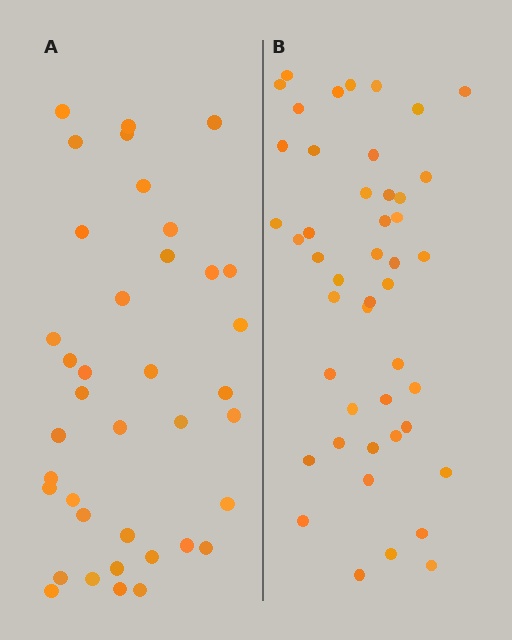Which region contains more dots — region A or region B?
Region B (the right region) has more dots.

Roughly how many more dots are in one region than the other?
Region B has roughly 8 or so more dots than region A.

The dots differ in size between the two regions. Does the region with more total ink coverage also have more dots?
No. Region A has more total ink coverage because its dots are larger, but region B actually contains more individual dots. Total area can be misleading — the number of items is what matters here.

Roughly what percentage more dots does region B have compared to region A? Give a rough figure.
About 20% more.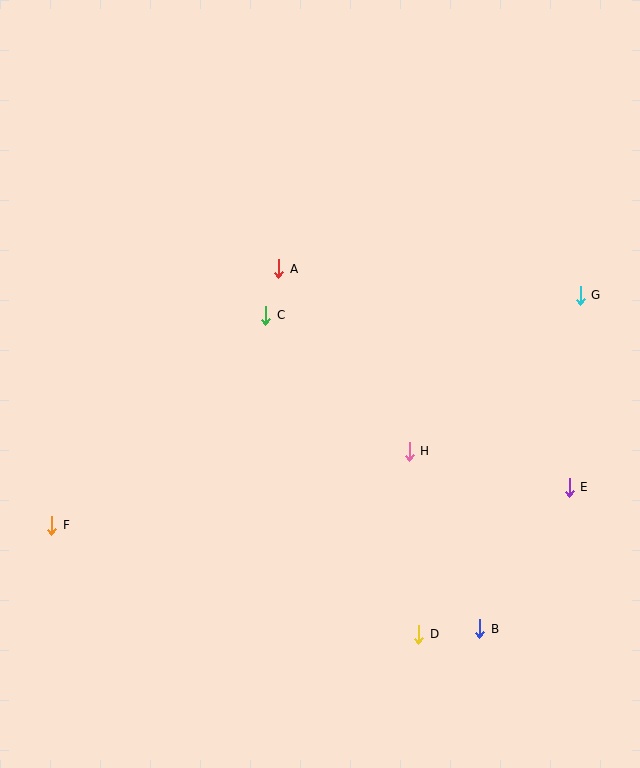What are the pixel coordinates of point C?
Point C is at (266, 315).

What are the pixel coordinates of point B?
Point B is at (480, 629).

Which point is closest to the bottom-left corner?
Point F is closest to the bottom-left corner.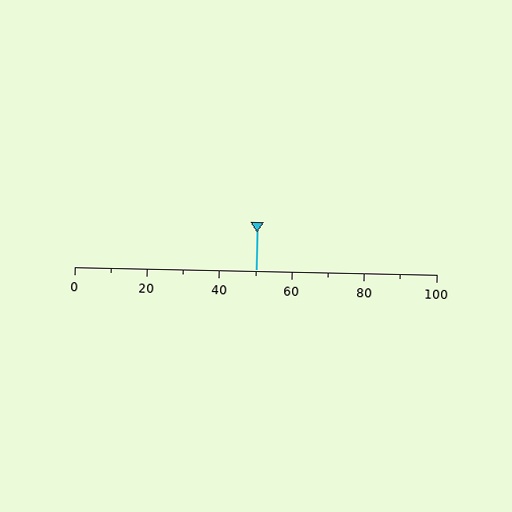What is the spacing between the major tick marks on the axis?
The major ticks are spaced 20 apart.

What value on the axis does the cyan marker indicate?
The marker indicates approximately 50.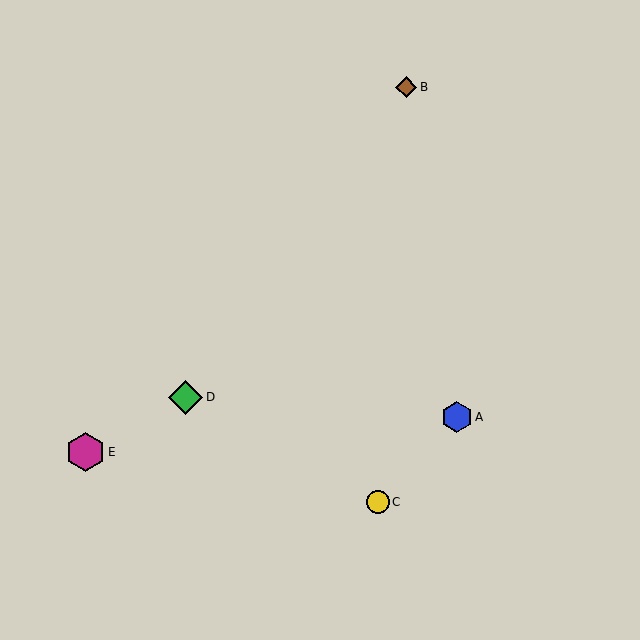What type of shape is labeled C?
Shape C is a yellow circle.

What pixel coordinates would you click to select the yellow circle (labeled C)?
Click at (378, 502) to select the yellow circle C.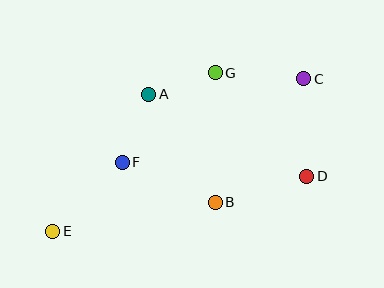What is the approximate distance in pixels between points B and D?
The distance between B and D is approximately 95 pixels.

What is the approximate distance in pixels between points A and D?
The distance between A and D is approximately 178 pixels.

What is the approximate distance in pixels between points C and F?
The distance between C and F is approximately 200 pixels.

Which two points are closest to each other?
Points A and G are closest to each other.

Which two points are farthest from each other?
Points C and E are farthest from each other.